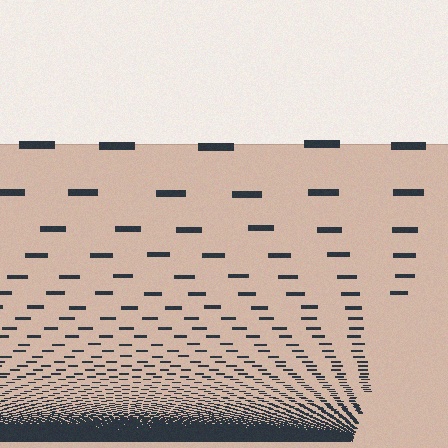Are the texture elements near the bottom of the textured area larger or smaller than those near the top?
Smaller. The gradient is inverted — elements near the bottom are smaller and denser.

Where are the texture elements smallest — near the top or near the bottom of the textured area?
Near the bottom.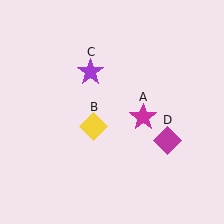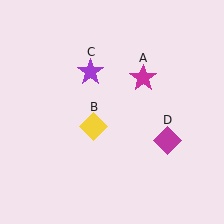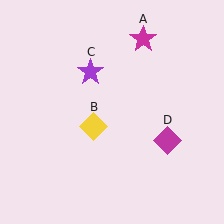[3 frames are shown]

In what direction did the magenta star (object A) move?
The magenta star (object A) moved up.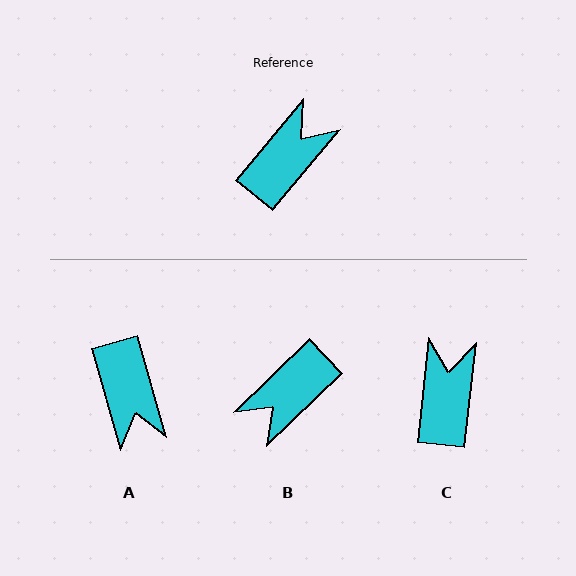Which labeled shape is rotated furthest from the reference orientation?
B, about 174 degrees away.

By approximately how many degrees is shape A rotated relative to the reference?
Approximately 124 degrees clockwise.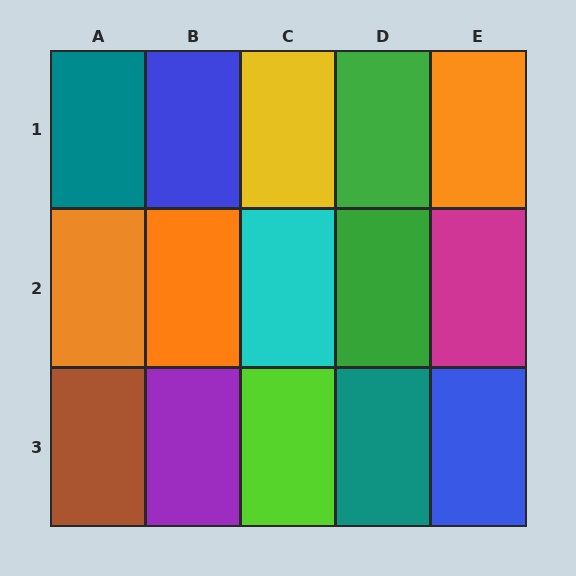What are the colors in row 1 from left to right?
Teal, blue, yellow, green, orange.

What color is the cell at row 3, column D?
Teal.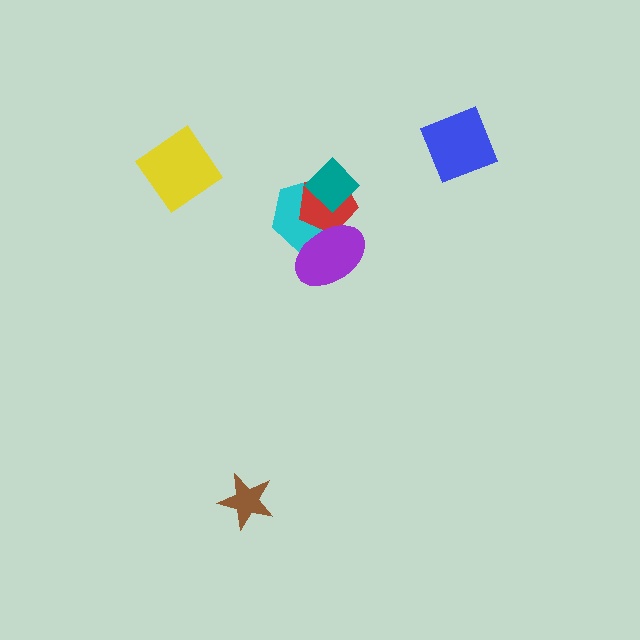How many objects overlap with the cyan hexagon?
3 objects overlap with the cyan hexagon.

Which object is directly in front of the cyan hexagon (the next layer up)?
The red pentagon is directly in front of the cyan hexagon.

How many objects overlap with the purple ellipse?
2 objects overlap with the purple ellipse.